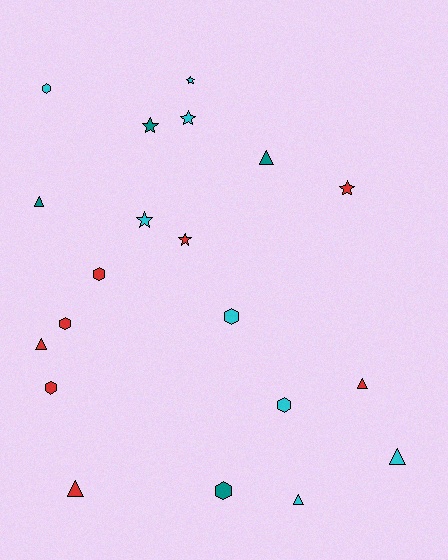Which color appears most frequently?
Red, with 8 objects.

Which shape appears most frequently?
Hexagon, with 7 objects.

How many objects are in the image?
There are 20 objects.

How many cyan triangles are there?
There are 2 cyan triangles.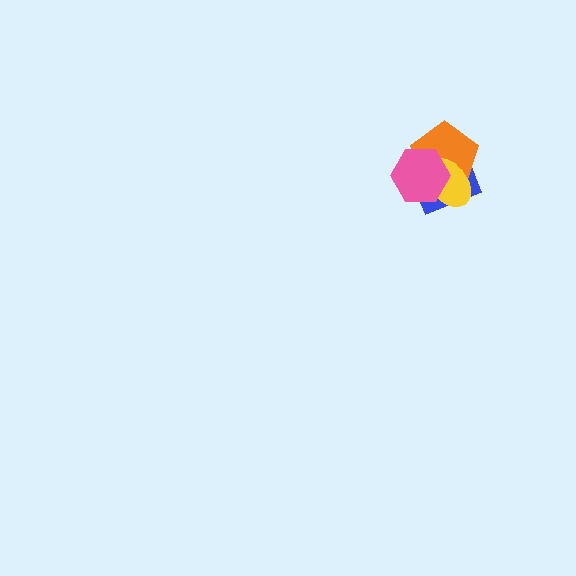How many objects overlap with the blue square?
3 objects overlap with the blue square.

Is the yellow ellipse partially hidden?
Yes, it is partially covered by another shape.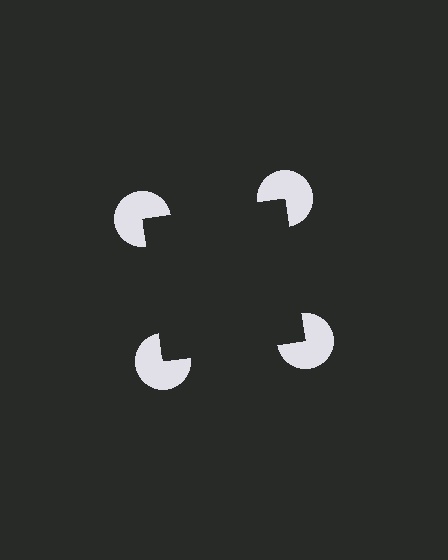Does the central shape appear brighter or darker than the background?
It typically appears slightly darker than the background, even though no actual brightness change is drawn.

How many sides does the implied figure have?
4 sides.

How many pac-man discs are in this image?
There are 4 — one at each vertex of the illusory square.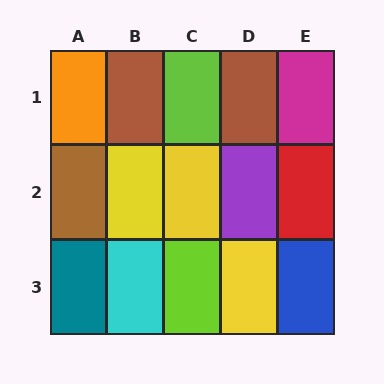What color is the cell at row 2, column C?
Yellow.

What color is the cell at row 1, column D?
Brown.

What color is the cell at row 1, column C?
Lime.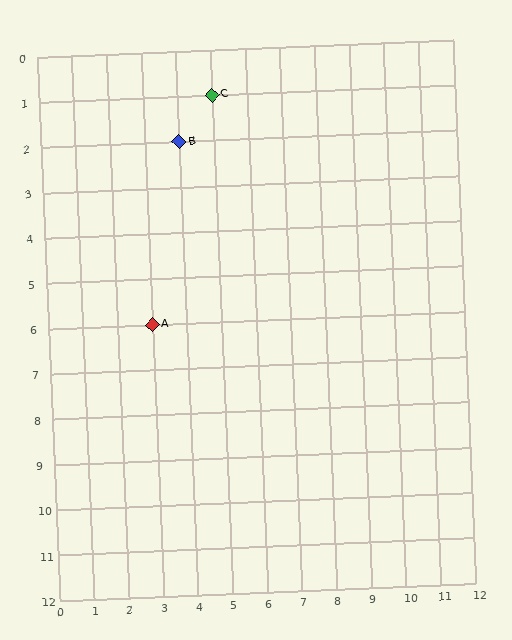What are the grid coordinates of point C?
Point C is at grid coordinates (5, 1).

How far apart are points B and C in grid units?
Points B and C are 1 column and 1 row apart (about 1.4 grid units diagonally).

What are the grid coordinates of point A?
Point A is at grid coordinates (3, 6).